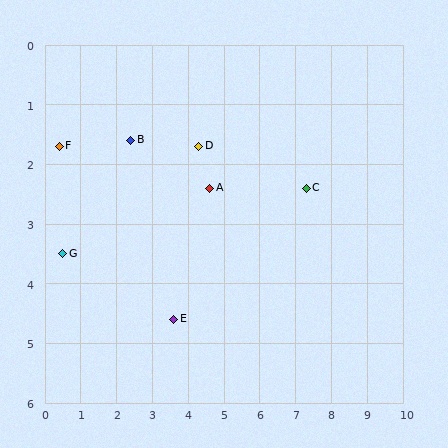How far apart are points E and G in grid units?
Points E and G are about 3.3 grid units apart.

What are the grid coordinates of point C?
Point C is at approximately (7.3, 2.4).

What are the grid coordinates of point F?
Point F is at approximately (0.4, 1.7).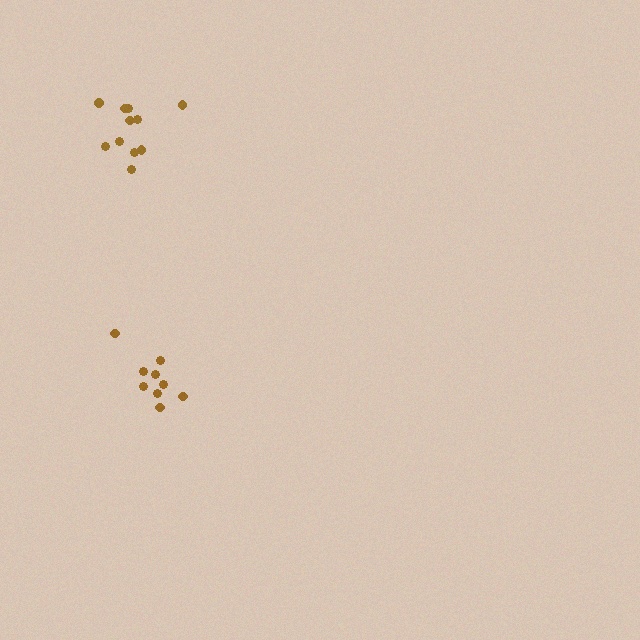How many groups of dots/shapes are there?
There are 2 groups.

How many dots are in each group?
Group 1: 11 dots, Group 2: 9 dots (20 total).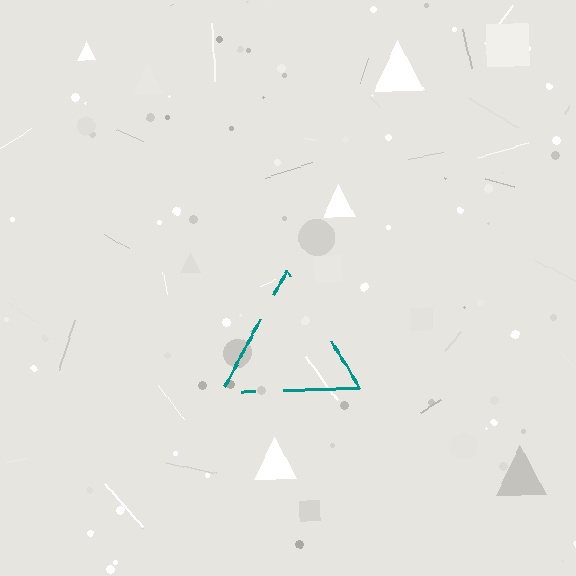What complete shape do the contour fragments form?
The contour fragments form a triangle.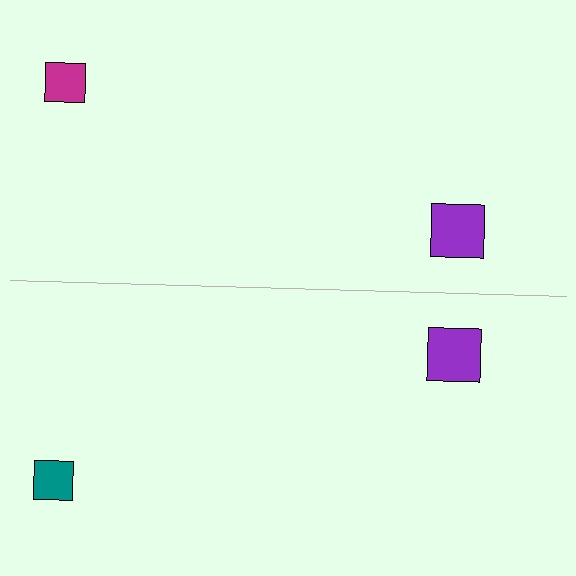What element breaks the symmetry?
The teal square on the bottom side breaks the symmetry — its mirror counterpart is magenta.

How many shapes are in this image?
There are 4 shapes in this image.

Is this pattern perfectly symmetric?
No, the pattern is not perfectly symmetric. The teal square on the bottom side breaks the symmetry — its mirror counterpart is magenta.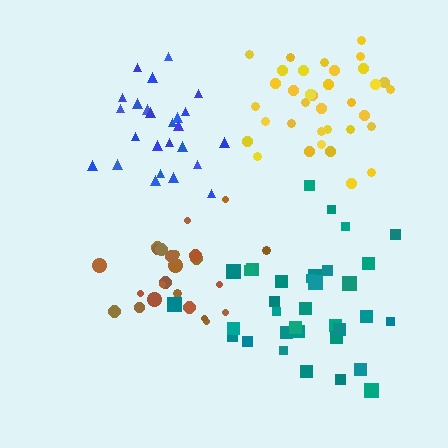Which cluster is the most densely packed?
Yellow.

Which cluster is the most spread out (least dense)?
Teal.